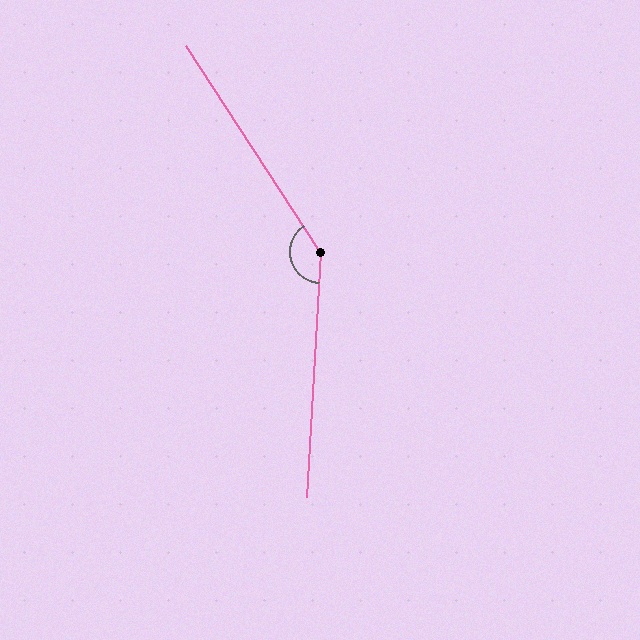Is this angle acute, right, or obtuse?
It is obtuse.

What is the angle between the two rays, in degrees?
Approximately 144 degrees.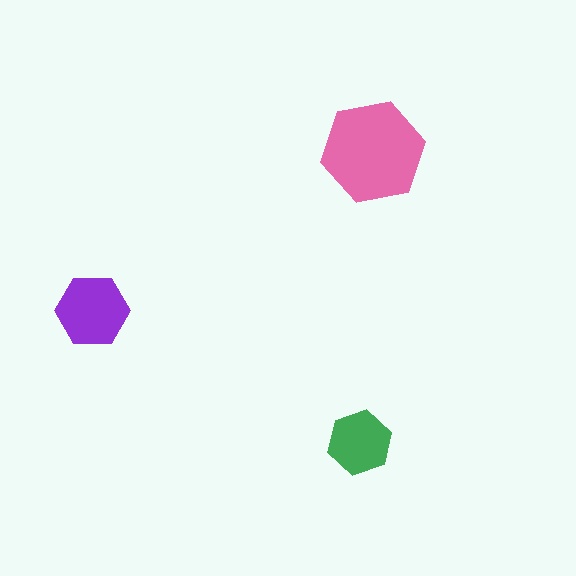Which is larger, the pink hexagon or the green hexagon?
The pink one.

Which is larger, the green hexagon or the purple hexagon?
The purple one.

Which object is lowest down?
The green hexagon is bottommost.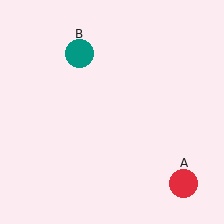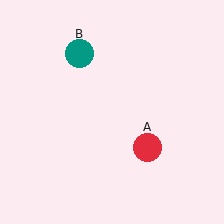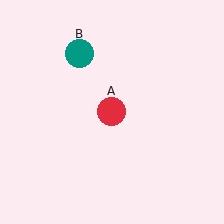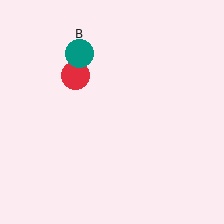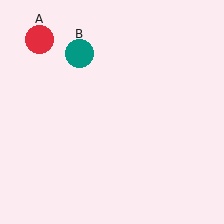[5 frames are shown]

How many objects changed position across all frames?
1 object changed position: red circle (object A).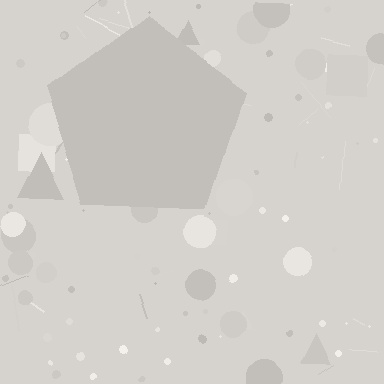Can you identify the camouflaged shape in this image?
The camouflaged shape is a pentagon.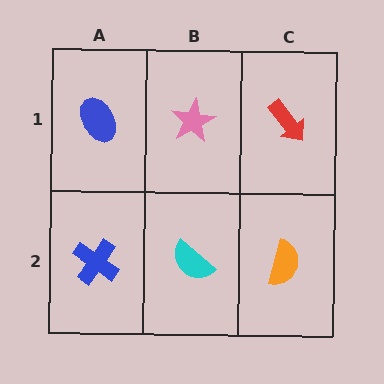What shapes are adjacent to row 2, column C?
A red arrow (row 1, column C), a cyan semicircle (row 2, column B).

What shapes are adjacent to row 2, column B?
A pink star (row 1, column B), a blue cross (row 2, column A), an orange semicircle (row 2, column C).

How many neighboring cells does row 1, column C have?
2.